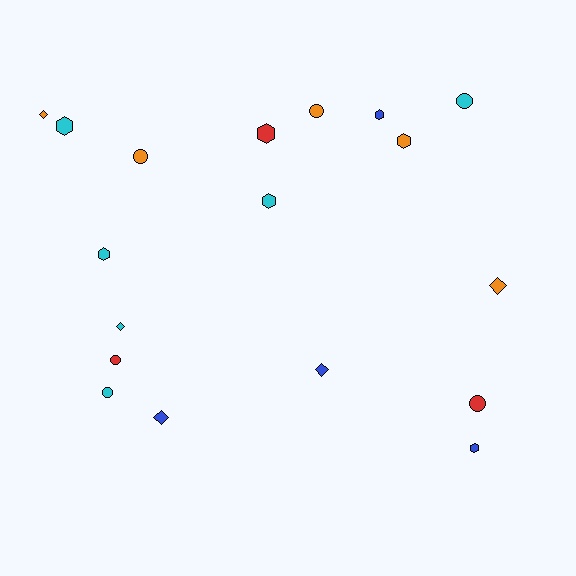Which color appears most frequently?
Cyan, with 6 objects.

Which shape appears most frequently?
Hexagon, with 7 objects.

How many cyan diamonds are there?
There is 1 cyan diamond.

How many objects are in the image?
There are 18 objects.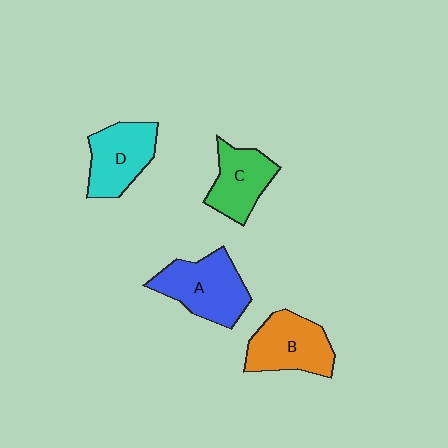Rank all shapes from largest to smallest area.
From largest to smallest: A (blue), B (orange), D (cyan), C (green).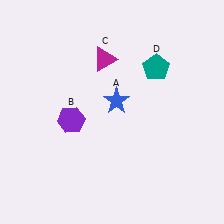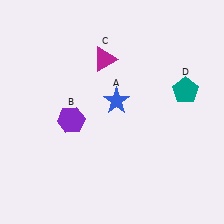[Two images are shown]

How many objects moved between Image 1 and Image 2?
1 object moved between the two images.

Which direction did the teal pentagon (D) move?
The teal pentagon (D) moved right.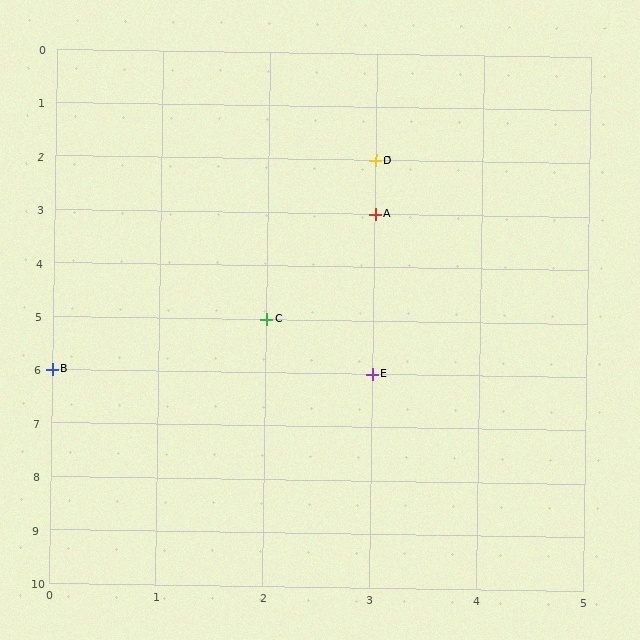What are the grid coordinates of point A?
Point A is at grid coordinates (3, 3).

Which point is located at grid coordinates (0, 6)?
Point B is at (0, 6).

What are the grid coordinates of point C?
Point C is at grid coordinates (2, 5).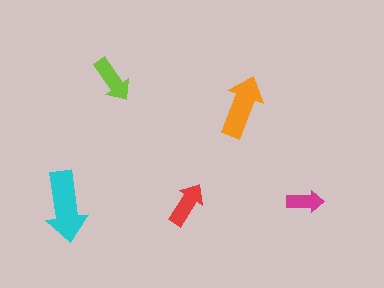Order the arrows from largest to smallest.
the cyan one, the orange one, the lime one, the red one, the magenta one.